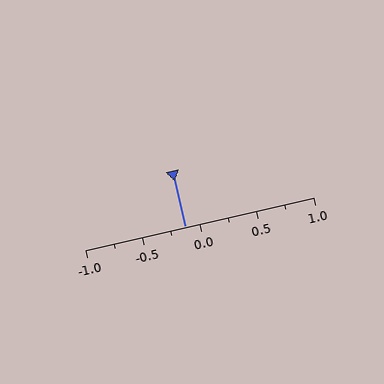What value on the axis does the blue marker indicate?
The marker indicates approximately -0.12.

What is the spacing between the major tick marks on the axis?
The major ticks are spaced 0.5 apart.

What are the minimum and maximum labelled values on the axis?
The axis runs from -1.0 to 1.0.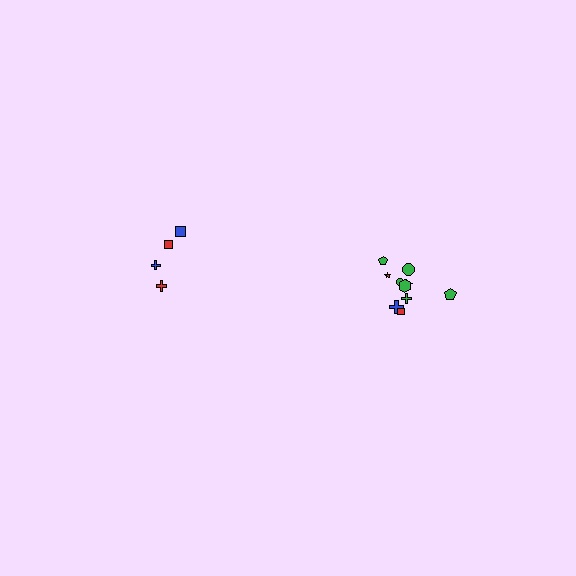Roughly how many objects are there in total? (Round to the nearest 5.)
Roughly 15 objects in total.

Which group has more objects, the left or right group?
The right group.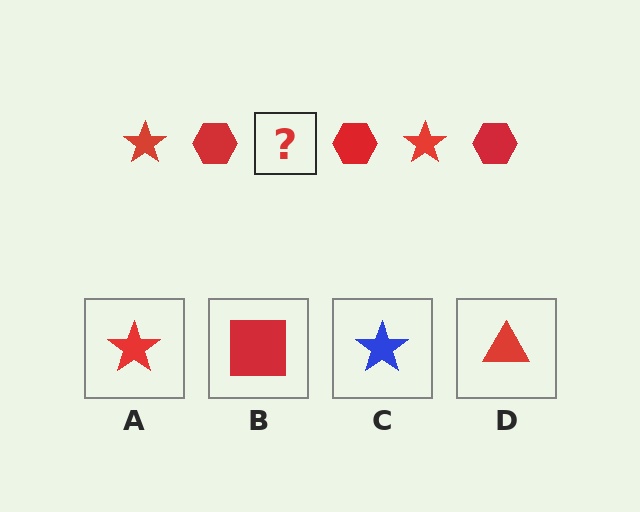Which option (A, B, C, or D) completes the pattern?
A.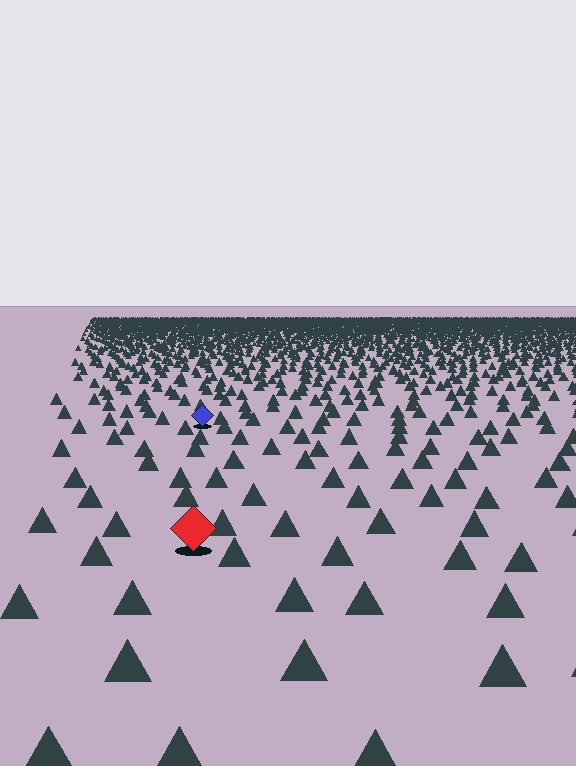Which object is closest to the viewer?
The red diamond is closest. The texture marks near it are larger and more spread out.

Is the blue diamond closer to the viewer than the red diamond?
No. The red diamond is closer — you can tell from the texture gradient: the ground texture is coarser near it.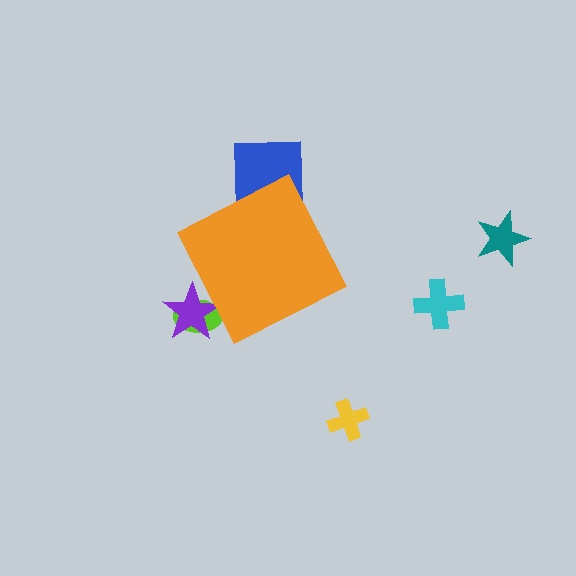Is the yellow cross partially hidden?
No, the yellow cross is fully visible.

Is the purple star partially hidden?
Yes, the purple star is partially hidden behind the orange diamond.